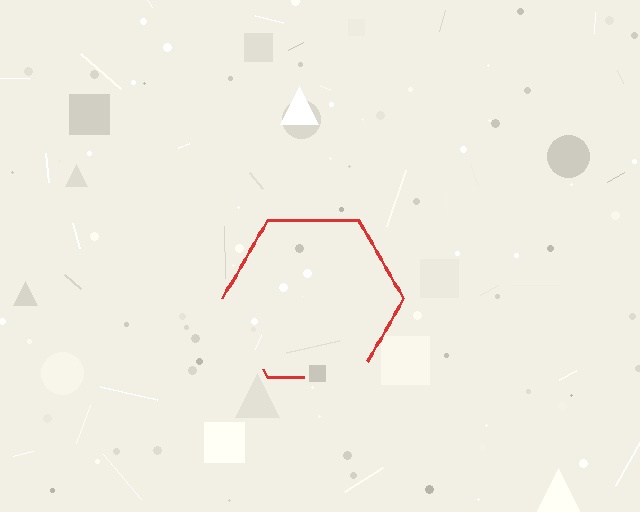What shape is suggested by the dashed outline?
The dashed outline suggests a hexagon.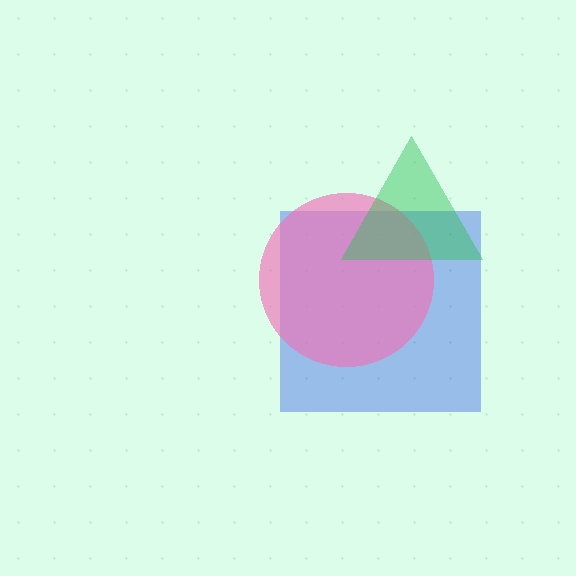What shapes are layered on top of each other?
The layered shapes are: a blue square, a pink circle, a green triangle.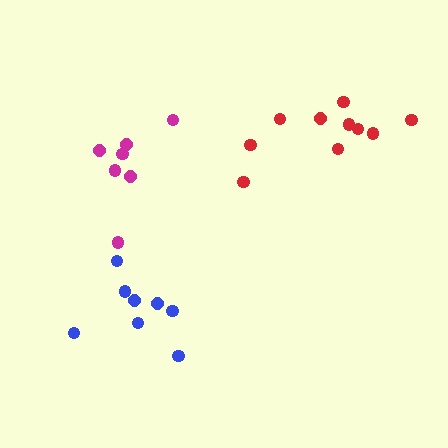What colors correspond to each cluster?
The clusters are colored: red, magenta, blue.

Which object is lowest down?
The blue cluster is bottommost.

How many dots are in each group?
Group 1: 10 dots, Group 2: 7 dots, Group 3: 8 dots (25 total).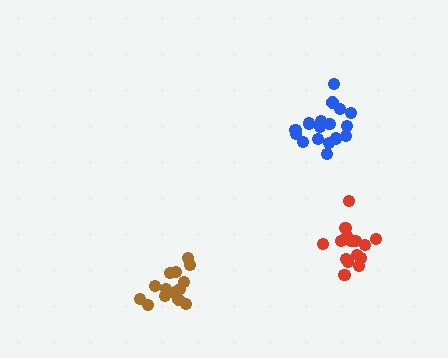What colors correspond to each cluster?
The clusters are colored: blue, red, brown.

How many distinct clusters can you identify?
There are 3 distinct clusters.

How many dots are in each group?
Group 1: 18 dots, Group 2: 16 dots, Group 3: 14 dots (48 total).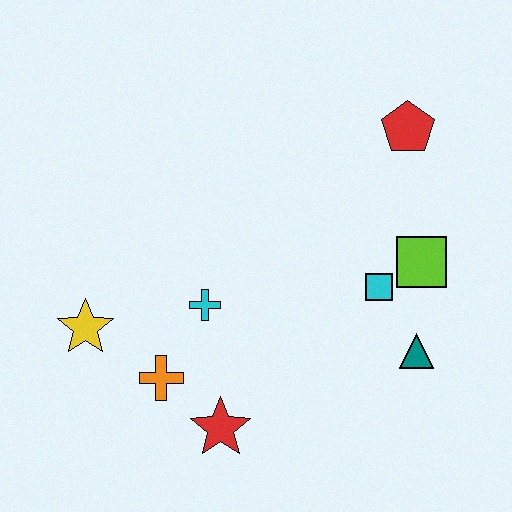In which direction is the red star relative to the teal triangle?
The red star is to the left of the teal triangle.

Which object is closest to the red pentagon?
The lime square is closest to the red pentagon.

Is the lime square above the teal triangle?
Yes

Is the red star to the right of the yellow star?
Yes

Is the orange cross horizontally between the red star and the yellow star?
Yes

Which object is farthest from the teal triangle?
The yellow star is farthest from the teal triangle.